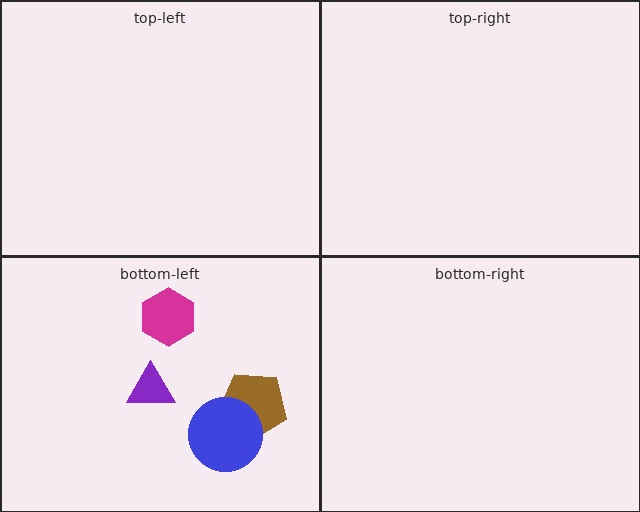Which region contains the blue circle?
The bottom-left region.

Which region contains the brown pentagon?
The bottom-left region.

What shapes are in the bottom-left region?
The brown pentagon, the blue circle, the magenta hexagon, the purple triangle.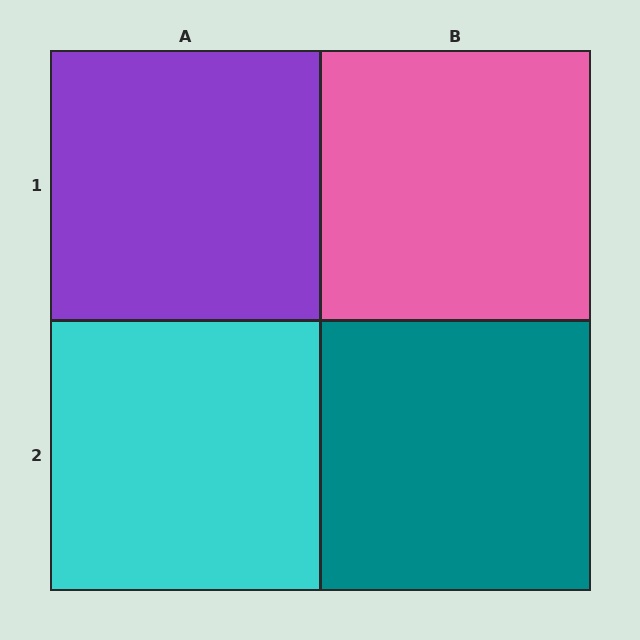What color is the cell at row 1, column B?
Pink.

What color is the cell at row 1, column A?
Purple.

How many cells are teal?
1 cell is teal.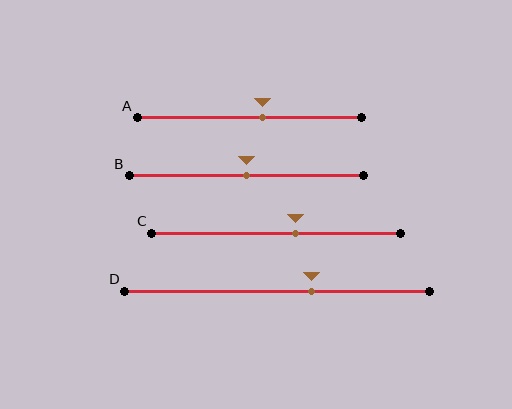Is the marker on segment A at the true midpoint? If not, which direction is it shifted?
No, the marker on segment A is shifted to the right by about 6% of the segment length.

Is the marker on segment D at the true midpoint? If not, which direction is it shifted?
No, the marker on segment D is shifted to the right by about 11% of the segment length.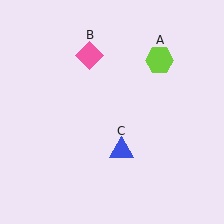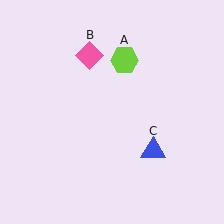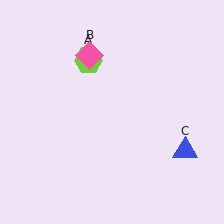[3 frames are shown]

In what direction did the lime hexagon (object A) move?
The lime hexagon (object A) moved left.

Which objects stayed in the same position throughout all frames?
Pink diamond (object B) remained stationary.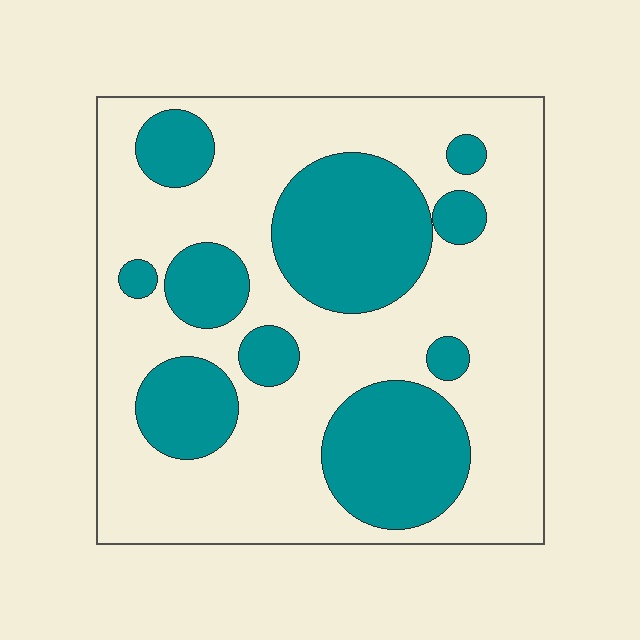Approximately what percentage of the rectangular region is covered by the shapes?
Approximately 35%.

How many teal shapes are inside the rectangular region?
10.